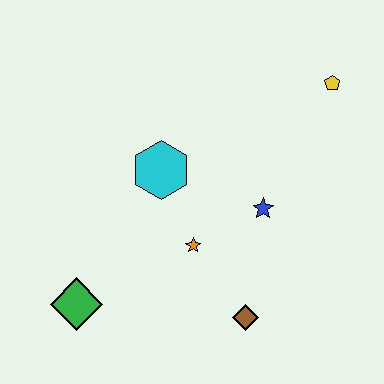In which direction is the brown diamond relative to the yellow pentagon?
The brown diamond is below the yellow pentagon.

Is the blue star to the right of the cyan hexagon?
Yes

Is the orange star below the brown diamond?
No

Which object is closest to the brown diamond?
The orange star is closest to the brown diamond.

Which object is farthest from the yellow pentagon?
The green diamond is farthest from the yellow pentagon.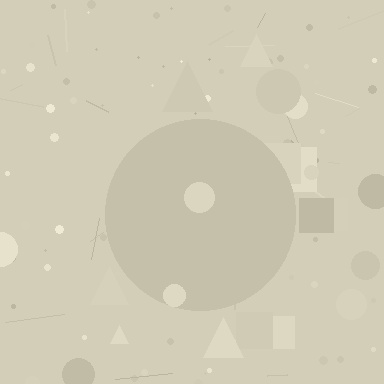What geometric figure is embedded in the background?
A circle is embedded in the background.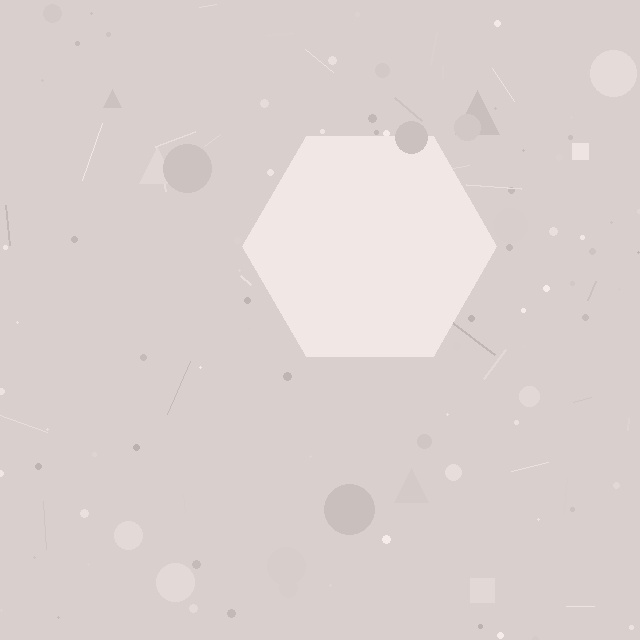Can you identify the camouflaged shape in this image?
The camouflaged shape is a hexagon.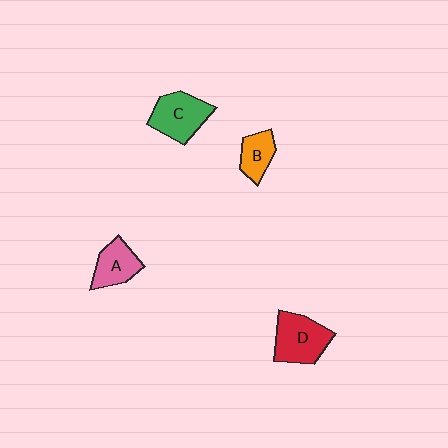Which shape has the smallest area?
Shape B (orange).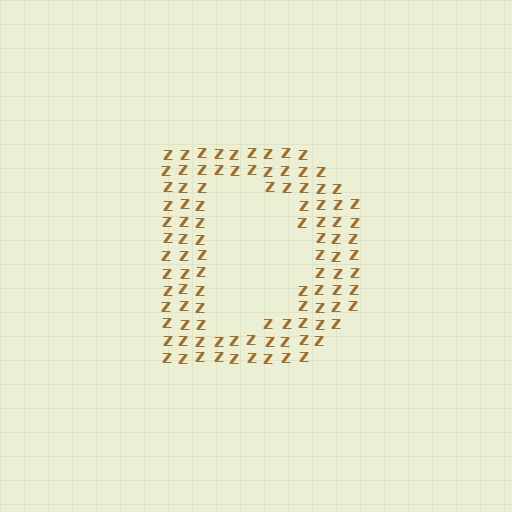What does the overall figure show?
The overall figure shows the letter D.